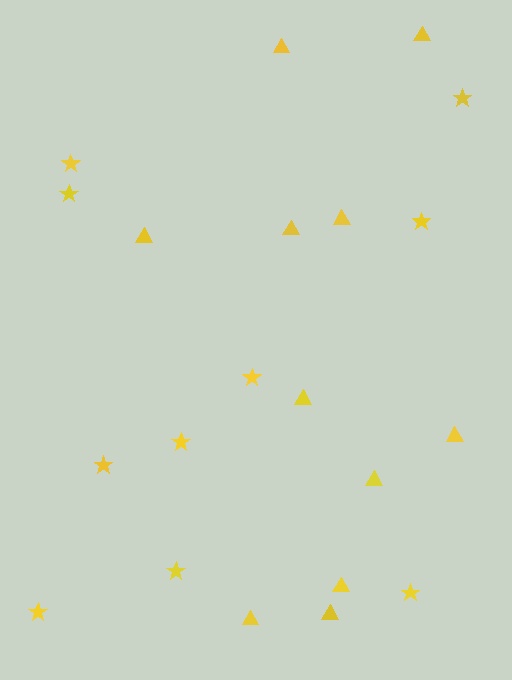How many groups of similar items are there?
There are 2 groups: one group of stars (10) and one group of triangles (11).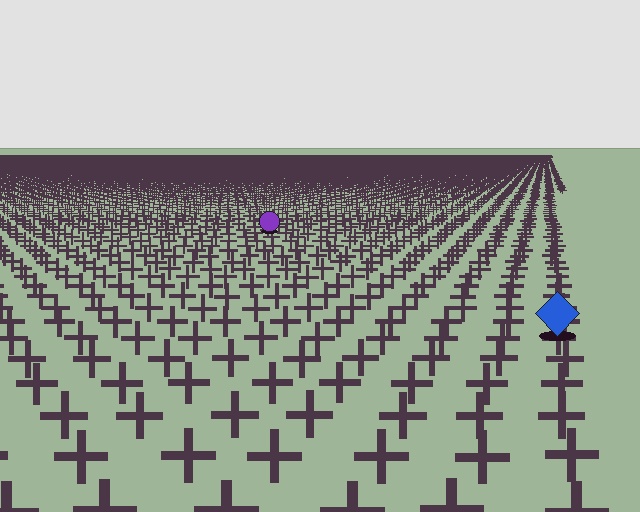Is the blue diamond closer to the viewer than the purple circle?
Yes. The blue diamond is closer — you can tell from the texture gradient: the ground texture is coarser near it.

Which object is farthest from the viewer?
The purple circle is farthest from the viewer. It appears smaller and the ground texture around it is denser.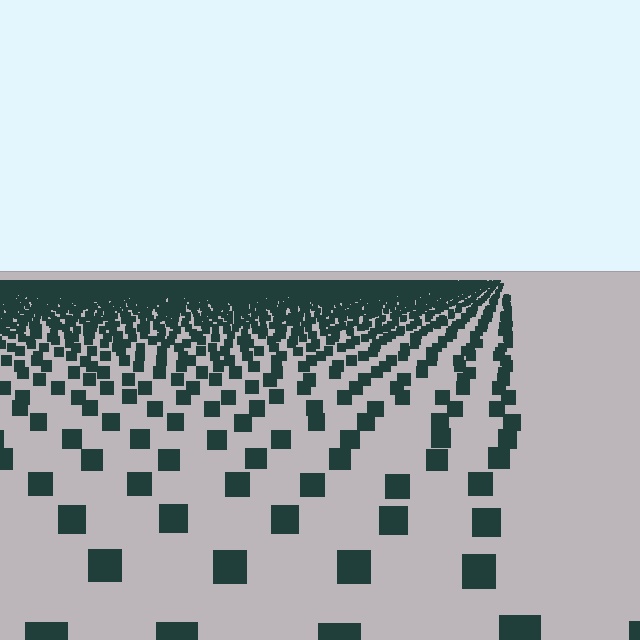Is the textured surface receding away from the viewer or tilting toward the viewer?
The surface is receding away from the viewer. Texture elements get smaller and denser toward the top.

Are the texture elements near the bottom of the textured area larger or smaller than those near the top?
Larger. Near the bottom, elements are closer to the viewer and appear at a bigger on-screen size.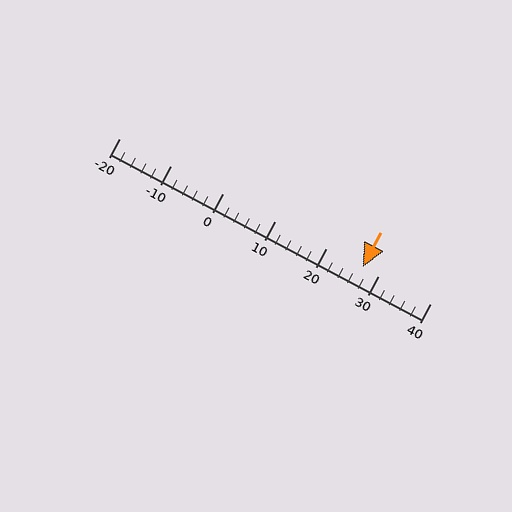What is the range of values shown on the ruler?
The ruler shows values from -20 to 40.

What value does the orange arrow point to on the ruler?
The orange arrow points to approximately 27.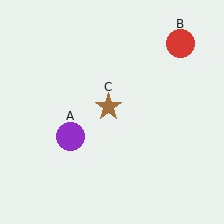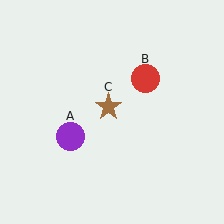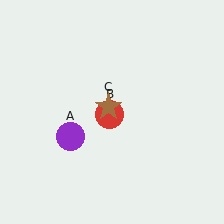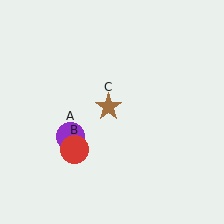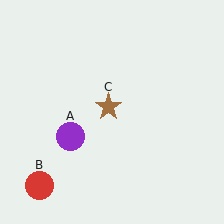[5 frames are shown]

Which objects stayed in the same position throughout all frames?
Purple circle (object A) and brown star (object C) remained stationary.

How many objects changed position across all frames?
1 object changed position: red circle (object B).